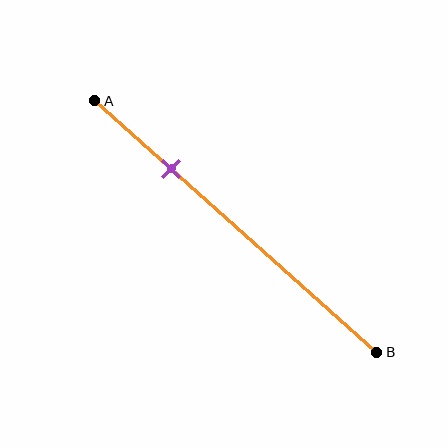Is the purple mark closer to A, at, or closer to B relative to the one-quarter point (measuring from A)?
The purple mark is approximately at the one-quarter point of segment AB.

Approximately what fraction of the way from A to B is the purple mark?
The purple mark is approximately 25% of the way from A to B.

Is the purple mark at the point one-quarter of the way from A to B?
Yes, the mark is approximately at the one-quarter point.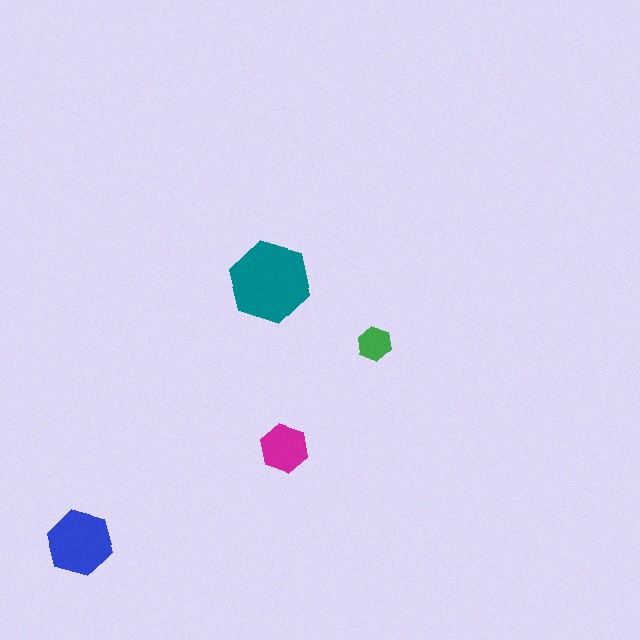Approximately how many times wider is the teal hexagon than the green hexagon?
About 2.5 times wider.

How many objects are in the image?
There are 4 objects in the image.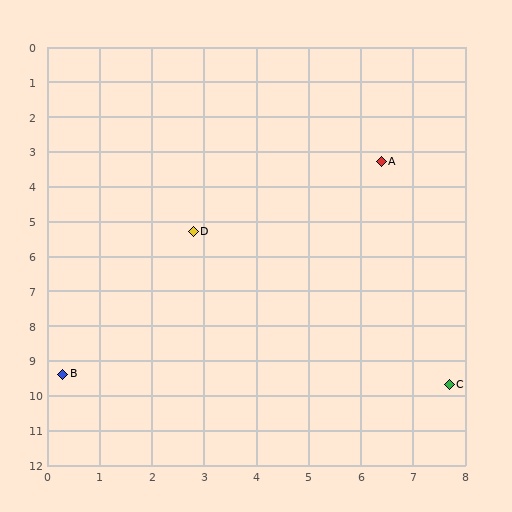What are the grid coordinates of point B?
Point B is at approximately (0.3, 9.4).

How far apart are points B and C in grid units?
Points B and C are about 7.4 grid units apart.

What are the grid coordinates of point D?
Point D is at approximately (2.8, 5.3).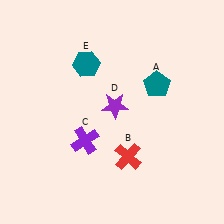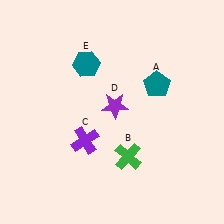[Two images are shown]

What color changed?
The cross (B) changed from red in Image 1 to green in Image 2.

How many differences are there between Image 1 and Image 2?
There is 1 difference between the two images.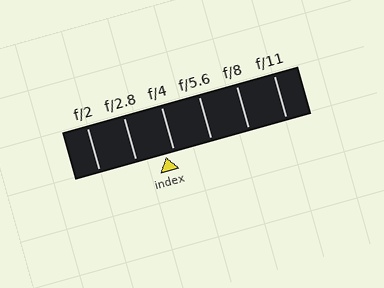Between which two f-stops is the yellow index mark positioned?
The index mark is between f/2.8 and f/4.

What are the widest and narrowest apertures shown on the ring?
The widest aperture shown is f/2 and the narrowest is f/11.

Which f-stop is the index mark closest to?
The index mark is closest to f/4.